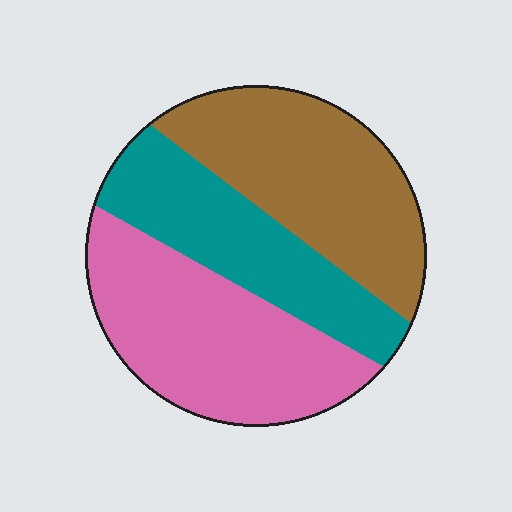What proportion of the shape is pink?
Pink covers 37% of the shape.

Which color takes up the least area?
Teal, at roughly 30%.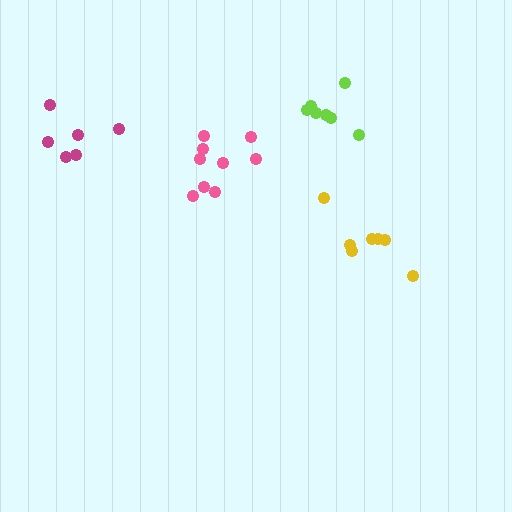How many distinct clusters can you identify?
There are 4 distinct clusters.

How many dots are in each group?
Group 1: 7 dots, Group 2: 6 dots, Group 3: 9 dots, Group 4: 7 dots (29 total).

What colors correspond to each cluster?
The clusters are colored: yellow, magenta, pink, lime.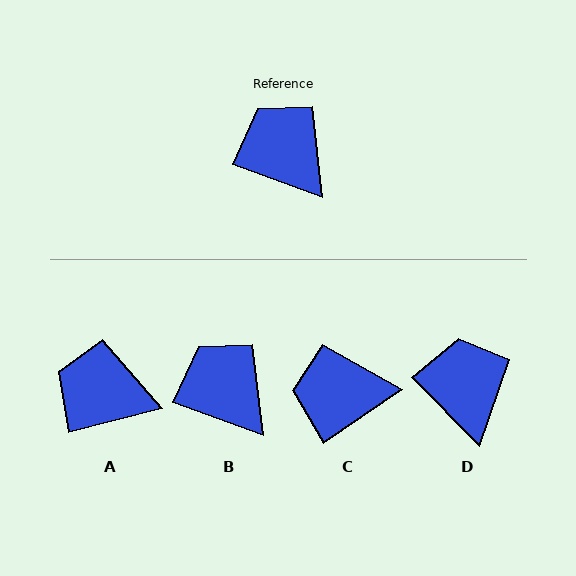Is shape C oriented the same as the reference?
No, it is off by about 54 degrees.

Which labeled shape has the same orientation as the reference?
B.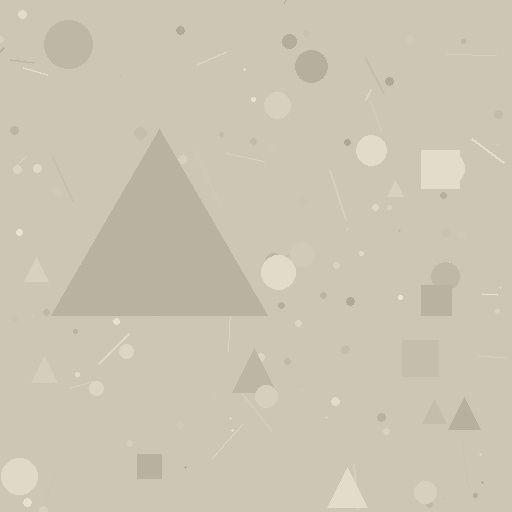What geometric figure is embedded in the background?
A triangle is embedded in the background.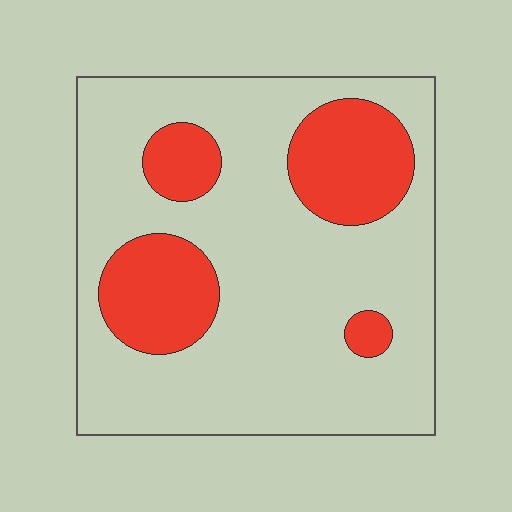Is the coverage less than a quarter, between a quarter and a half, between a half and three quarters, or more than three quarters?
Less than a quarter.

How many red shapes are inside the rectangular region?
4.